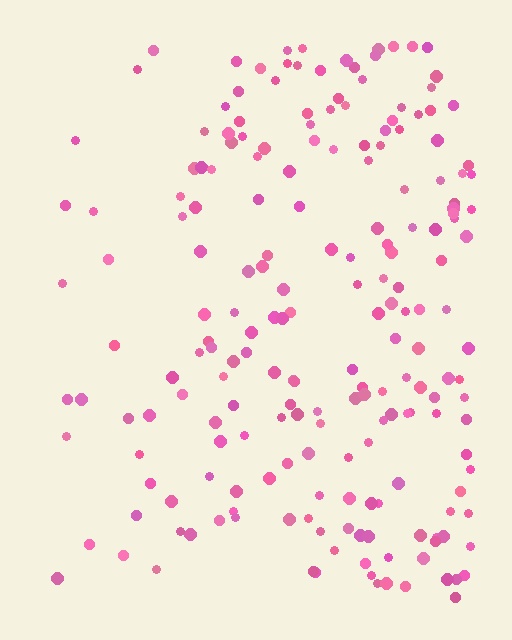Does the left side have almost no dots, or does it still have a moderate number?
Still a moderate number, just noticeably fewer than the right.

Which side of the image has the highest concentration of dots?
The right.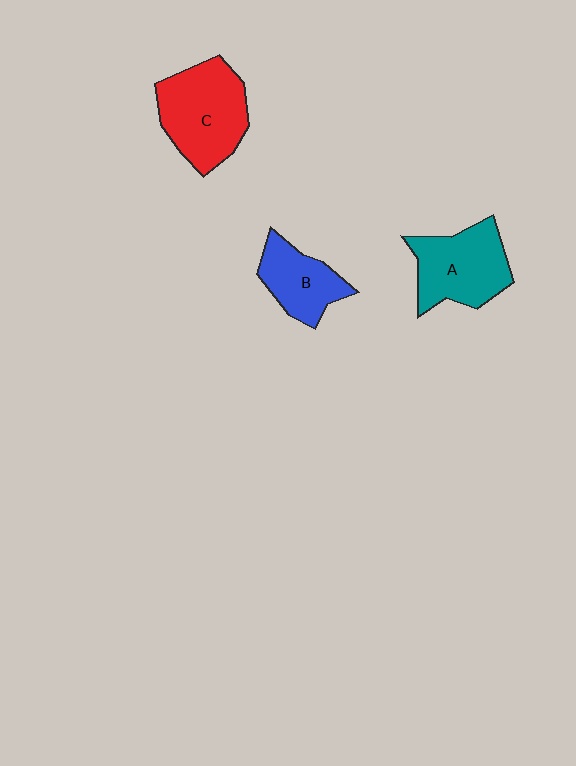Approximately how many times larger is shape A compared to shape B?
Approximately 1.4 times.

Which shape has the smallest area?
Shape B (blue).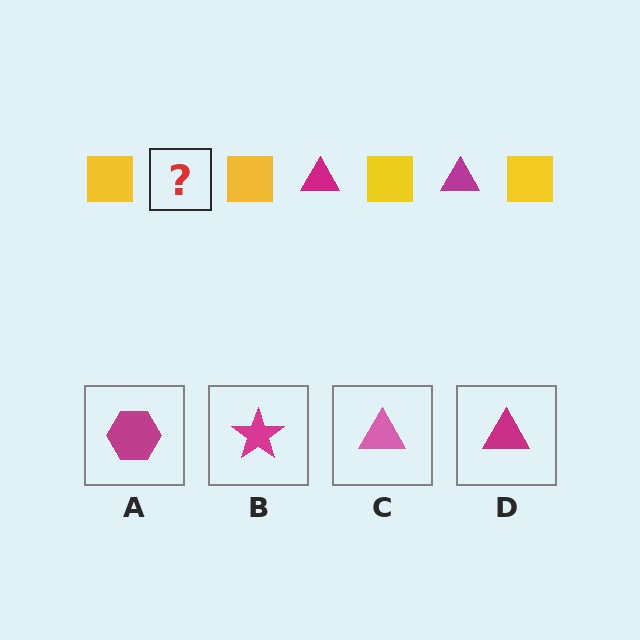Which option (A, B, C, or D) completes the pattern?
D.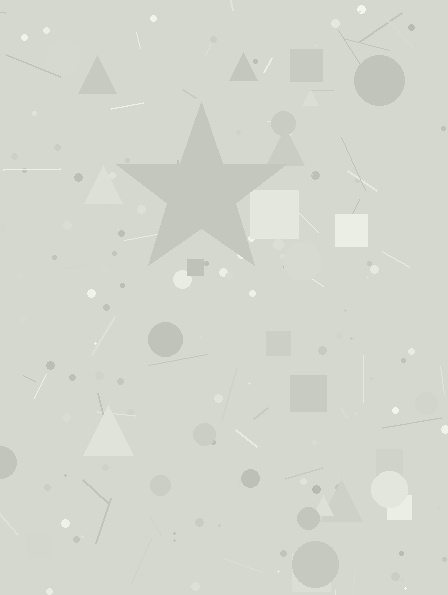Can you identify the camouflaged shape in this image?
The camouflaged shape is a star.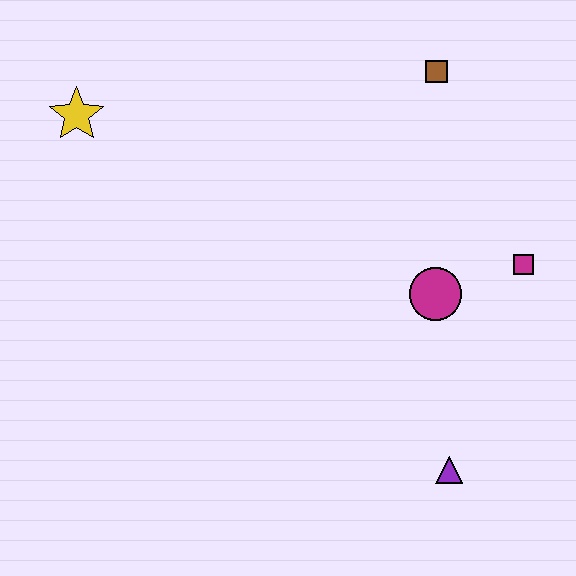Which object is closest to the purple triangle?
The magenta circle is closest to the purple triangle.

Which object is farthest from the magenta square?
The yellow star is farthest from the magenta square.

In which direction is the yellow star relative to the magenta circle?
The yellow star is to the left of the magenta circle.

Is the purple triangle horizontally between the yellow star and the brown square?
No